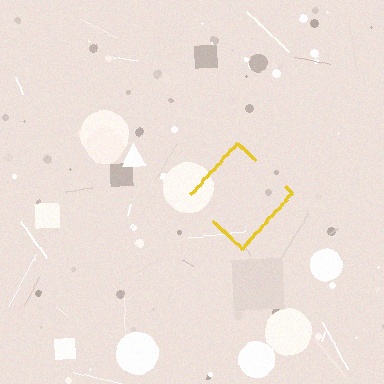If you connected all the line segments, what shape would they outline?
They would outline a diamond.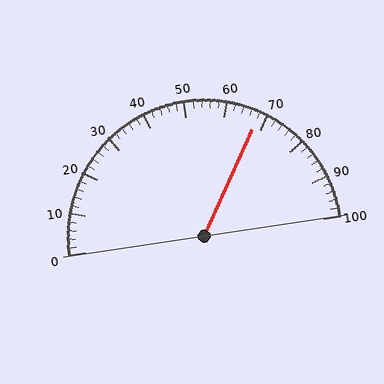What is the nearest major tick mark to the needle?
The nearest major tick mark is 70.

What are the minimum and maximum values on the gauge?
The gauge ranges from 0 to 100.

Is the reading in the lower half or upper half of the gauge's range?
The reading is in the upper half of the range (0 to 100).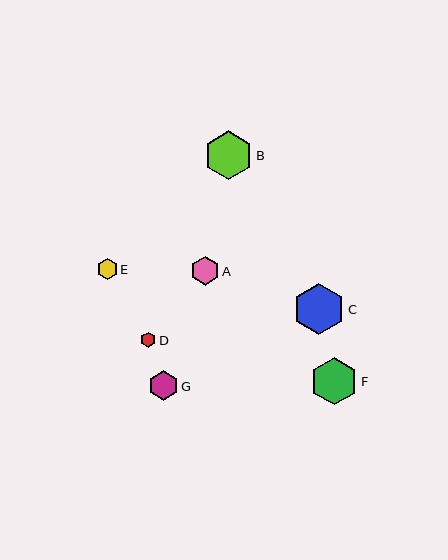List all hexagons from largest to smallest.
From largest to smallest: C, B, F, G, A, E, D.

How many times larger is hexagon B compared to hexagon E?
Hexagon B is approximately 2.4 times the size of hexagon E.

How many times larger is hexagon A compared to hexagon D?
Hexagon A is approximately 1.9 times the size of hexagon D.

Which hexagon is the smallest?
Hexagon D is the smallest with a size of approximately 15 pixels.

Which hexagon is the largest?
Hexagon C is the largest with a size of approximately 51 pixels.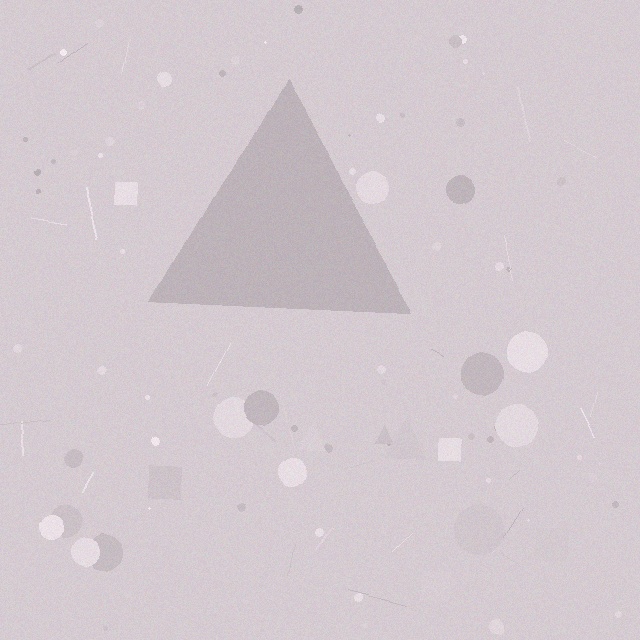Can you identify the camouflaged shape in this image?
The camouflaged shape is a triangle.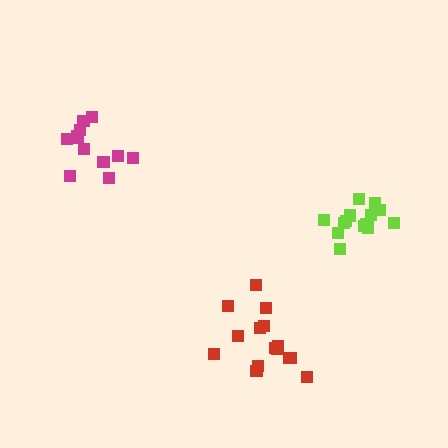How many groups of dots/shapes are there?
There are 3 groups.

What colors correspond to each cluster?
The clusters are colored: lime, magenta, red.